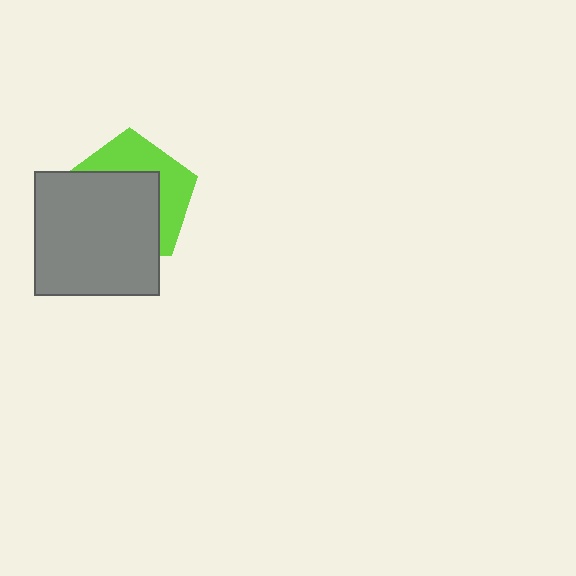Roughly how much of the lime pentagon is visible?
A small part of it is visible (roughly 41%).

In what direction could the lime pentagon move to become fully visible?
The lime pentagon could move toward the upper-right. That would shift it out from behind the gray square entirely.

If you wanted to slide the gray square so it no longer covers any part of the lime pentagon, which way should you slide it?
Slide it toward the lower-left — that is the most direct way to separate the two shapes.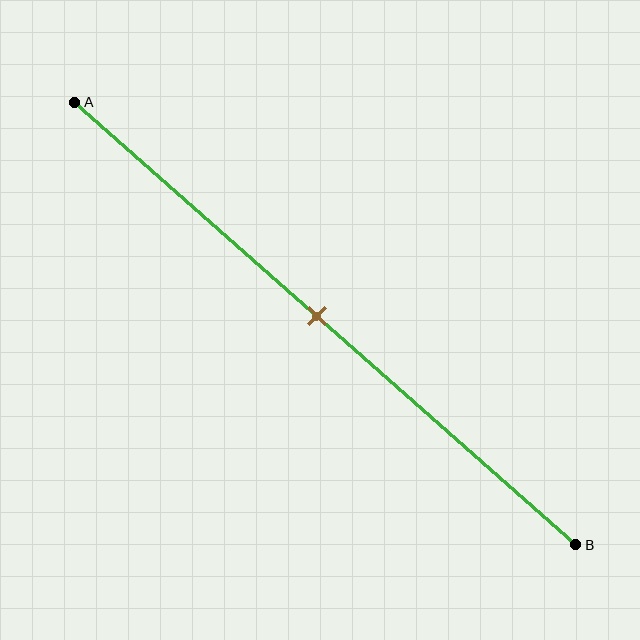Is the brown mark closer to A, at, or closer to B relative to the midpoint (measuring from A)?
The brown mark is approximately at the midpoint of segment AB.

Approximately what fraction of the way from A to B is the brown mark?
The brown mark is approximately 50% of the way from A to B.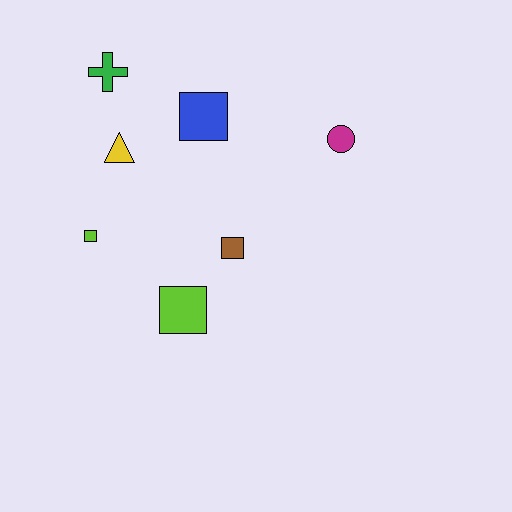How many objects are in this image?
There are 7 objects.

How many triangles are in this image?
There is 1 triangle.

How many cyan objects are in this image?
There are no cyan objects.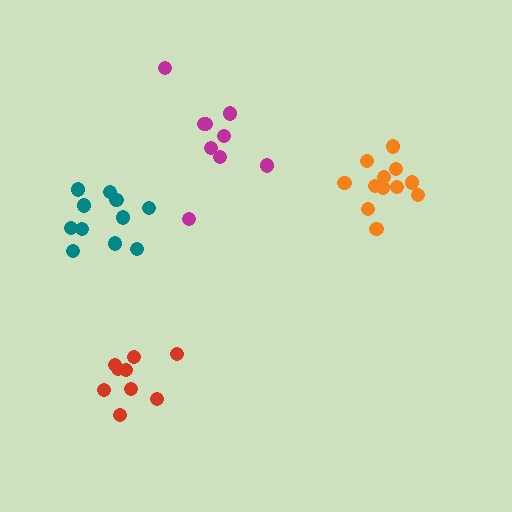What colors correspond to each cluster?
The clusters are colored: teal, orange, red, magenta.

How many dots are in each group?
Group 1: 11 dots, Group 2: 12 dots, Group 3: 9 dots, Group 4: 9 dots (41 total).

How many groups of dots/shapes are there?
There are 4 groups.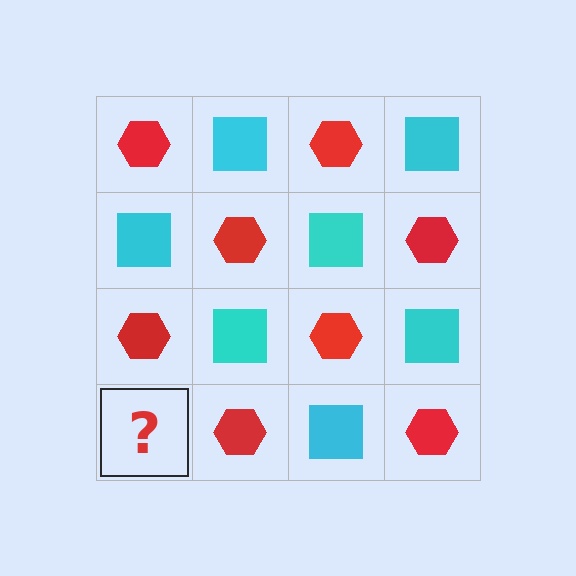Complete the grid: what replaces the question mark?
The question mark should be replaced with a cyan square.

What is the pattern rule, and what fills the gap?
The rule is that it alternates red hexagon and cyan square in a checkerboard pattern. The gap should be filled with a cyan square.